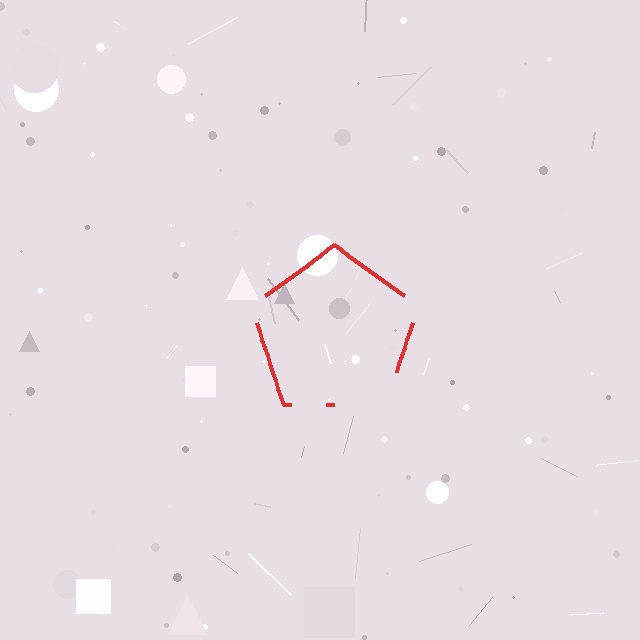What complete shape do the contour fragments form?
The contour fragments form a pentagon.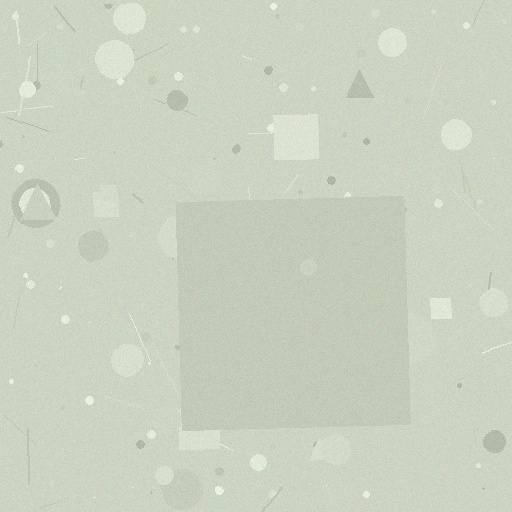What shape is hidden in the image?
A square is hidden in the image.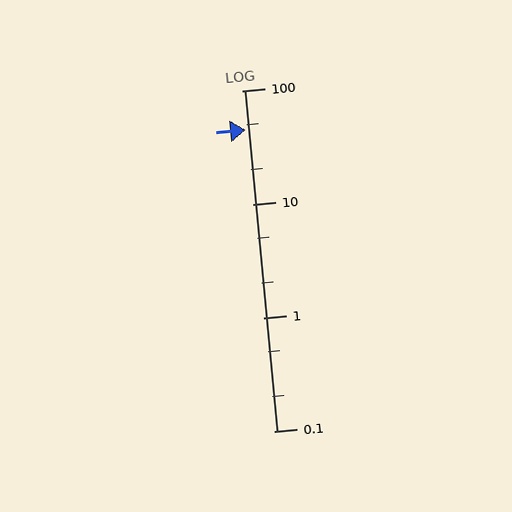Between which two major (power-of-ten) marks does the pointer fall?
The pointer is between 10 and 100.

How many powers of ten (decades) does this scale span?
The scale spans 3 decades, from 0.1 to 100.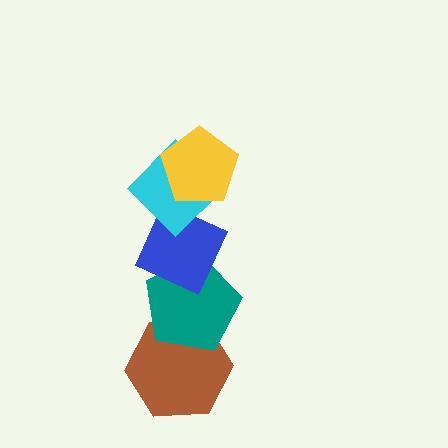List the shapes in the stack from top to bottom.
From top to bottom: the yellow pentagon, the cyan diamond, the blue diamond, the teal pentagon, the brown hexagon.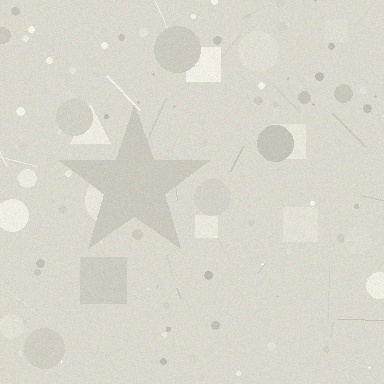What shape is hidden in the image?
A star is hidden in the image.